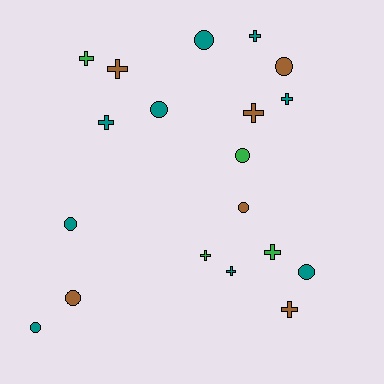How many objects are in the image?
There are 19 objects.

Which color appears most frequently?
Teal, with 9 objects.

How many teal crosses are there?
There are 4 teal crosses.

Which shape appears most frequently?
Cross, with 10 objects.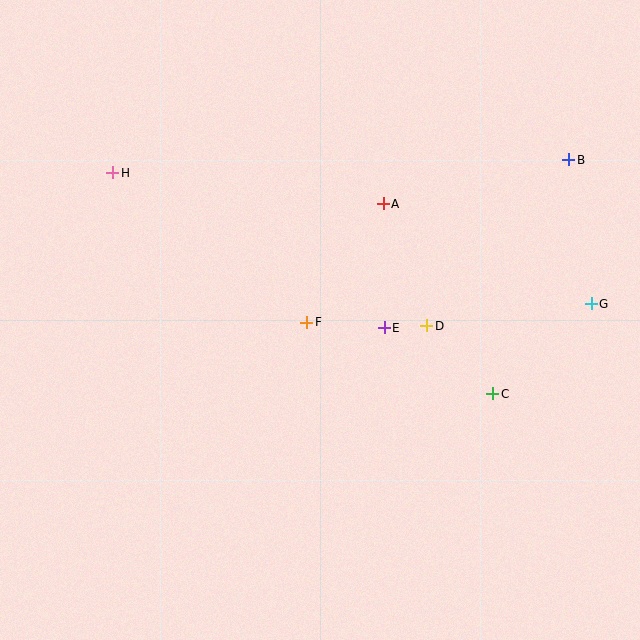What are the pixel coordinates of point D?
Point D is at (427, 326).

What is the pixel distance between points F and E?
The distance between F and E is 78 pixels.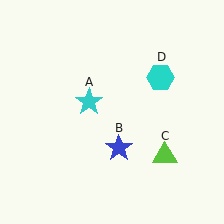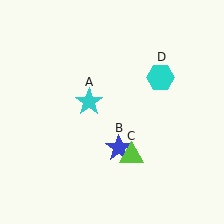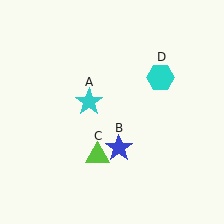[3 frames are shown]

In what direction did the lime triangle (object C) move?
The lime triangle (object C) moved left.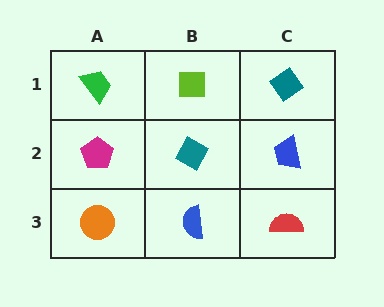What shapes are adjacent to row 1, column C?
A blue trapezoid (row 2, column C), a lime square (row 1, column B).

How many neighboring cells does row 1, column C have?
2.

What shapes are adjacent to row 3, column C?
A blue trapezoid (row 2, column C), a blue semicircle (row 3, column B).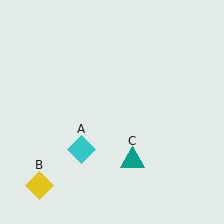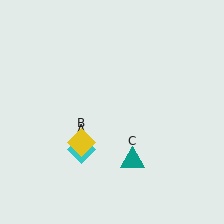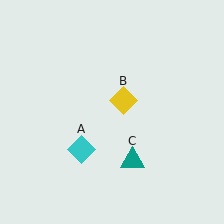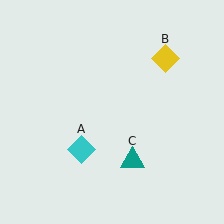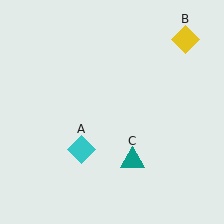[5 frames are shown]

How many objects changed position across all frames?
1 object changed position: yellow diamond (object B).